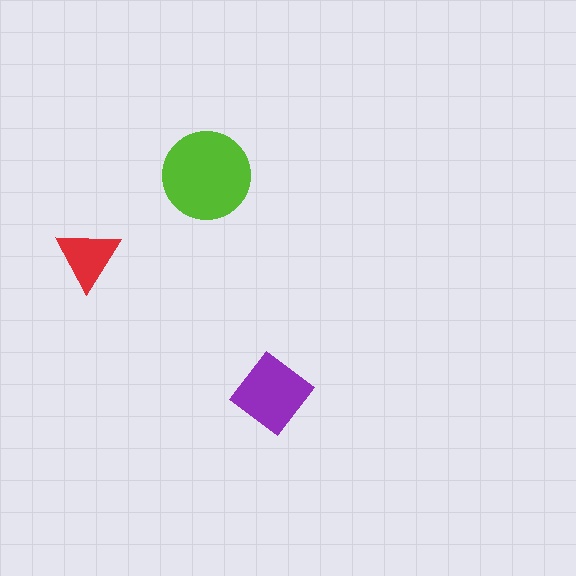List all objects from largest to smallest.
The lime circle, the purple diamond, the red triangle.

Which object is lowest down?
The purple diamond is bottommost.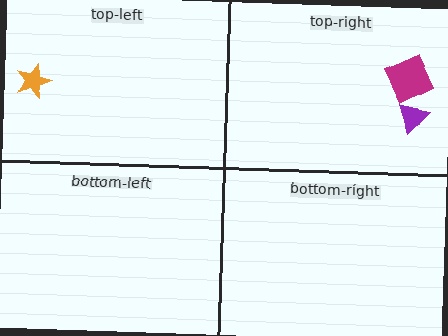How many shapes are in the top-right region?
2.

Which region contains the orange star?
The top-left region.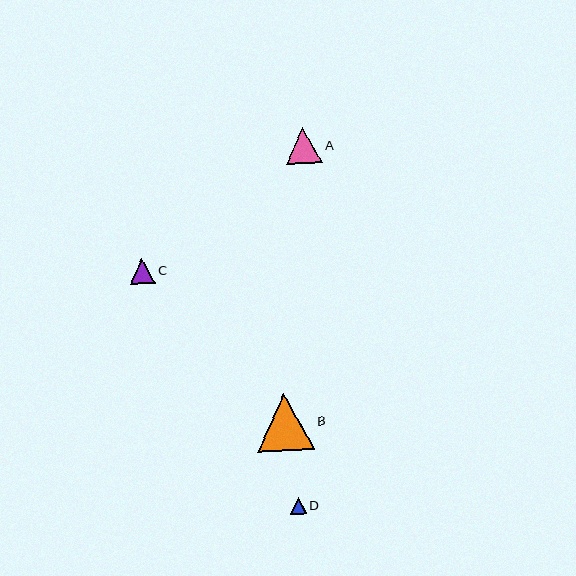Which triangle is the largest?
Triangle B is the largest with a size of approximately 57 pixels.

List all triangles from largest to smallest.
From largest to smallest: B, A, C, D.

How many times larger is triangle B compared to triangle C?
Triangle B is approximately 2.3 times the size of triangle C.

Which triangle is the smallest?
Triangle D is the smallest with a size of approximately 16 pixels.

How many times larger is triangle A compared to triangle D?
Triangle A is approximately 2.2 times the size of triangle D.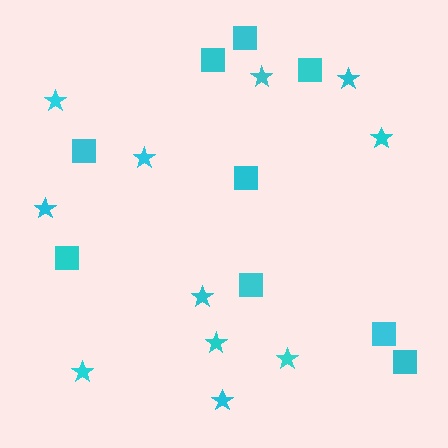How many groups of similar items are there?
There are 2 groups: one group of stars (11) and one group of squares (9).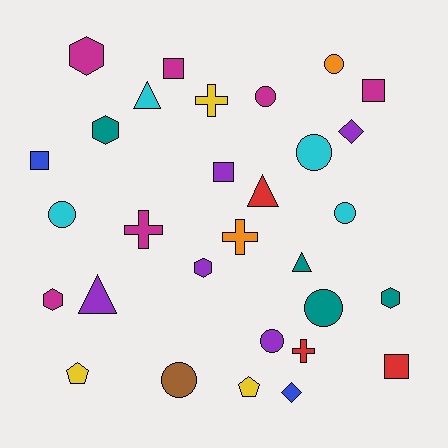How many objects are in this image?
There are 30 objects.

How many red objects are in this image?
There are 3 red objects.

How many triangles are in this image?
There are 4 triangles.